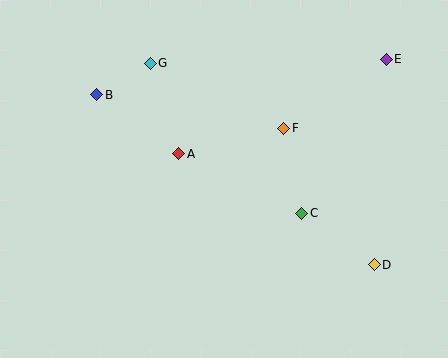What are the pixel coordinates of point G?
Point G is at (150, 63).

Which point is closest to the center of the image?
Point A at (179, 154) is closest to the center.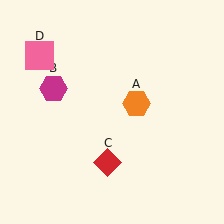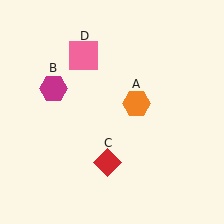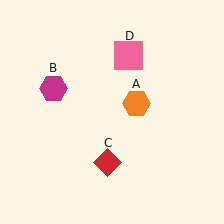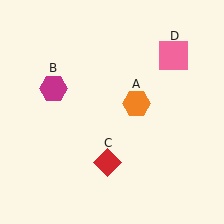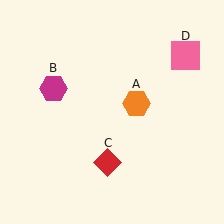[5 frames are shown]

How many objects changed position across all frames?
1 object changed position: pink square (object D).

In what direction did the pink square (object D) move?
The pink square (object D) moved right.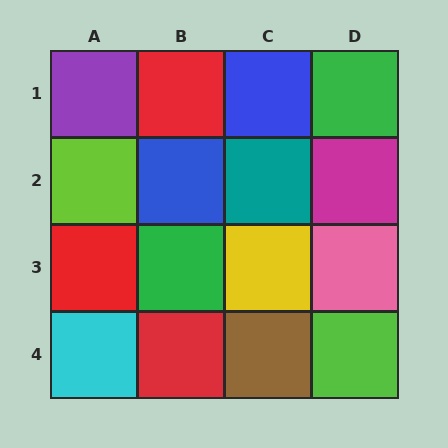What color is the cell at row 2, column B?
Blue.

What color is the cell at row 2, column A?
Lime.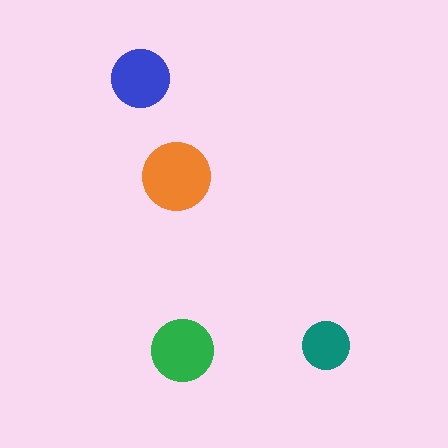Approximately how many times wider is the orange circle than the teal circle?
About 1.5 times wider.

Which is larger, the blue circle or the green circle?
The green one.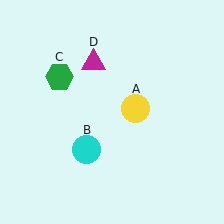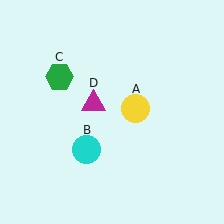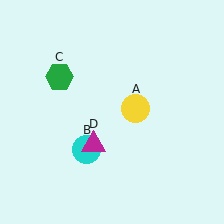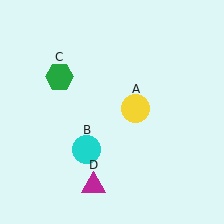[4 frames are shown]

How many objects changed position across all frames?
1 object changed position: magenta triangle (object D).